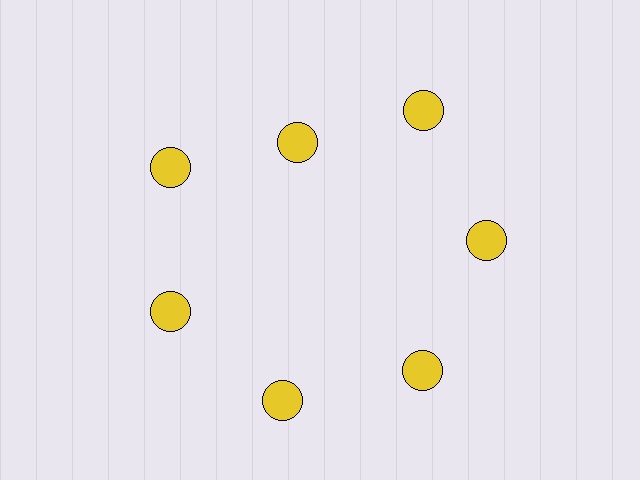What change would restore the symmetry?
The symmetry would be restored by moving it outward, back onto the ring so that all 7 circles sit at equal angles and equal distance from the center.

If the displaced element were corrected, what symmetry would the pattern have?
It would have 7-fold rotational symmetry — the pattern would map onto itself every 51 degrees.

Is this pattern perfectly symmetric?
No. The 7 yellow circles are arranged in a ring, but one element near the 12 o'clock position is pulled inward toward the center, breaking the 7-fold rotational symmetry.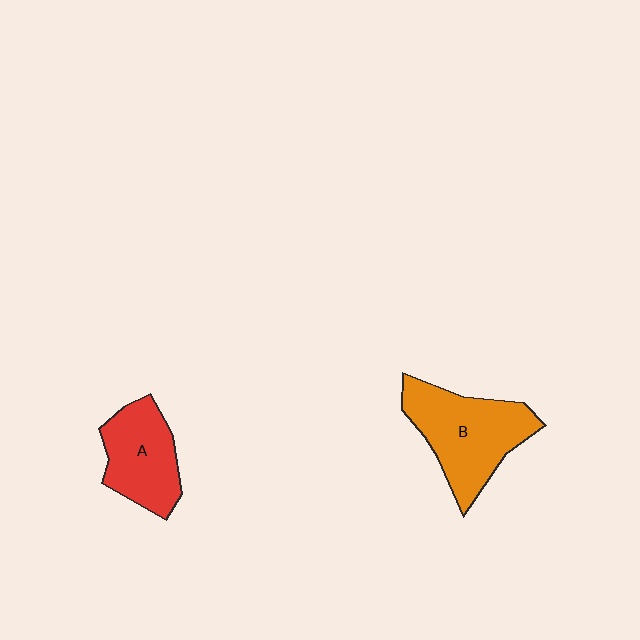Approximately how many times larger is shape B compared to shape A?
Approximately 1.4 times.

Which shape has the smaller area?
Shape A (red).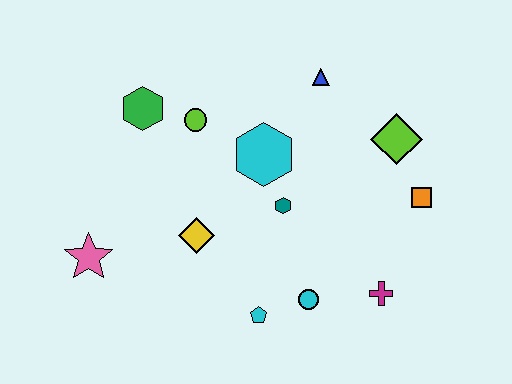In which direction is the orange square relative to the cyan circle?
The orange square is to the right of the cyan circle.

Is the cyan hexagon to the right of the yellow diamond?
Yes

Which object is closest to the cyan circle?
The cyan pentagon is closest to the cyan circle.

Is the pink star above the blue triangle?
No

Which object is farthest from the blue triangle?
The pink star is farthest from the blue triangle.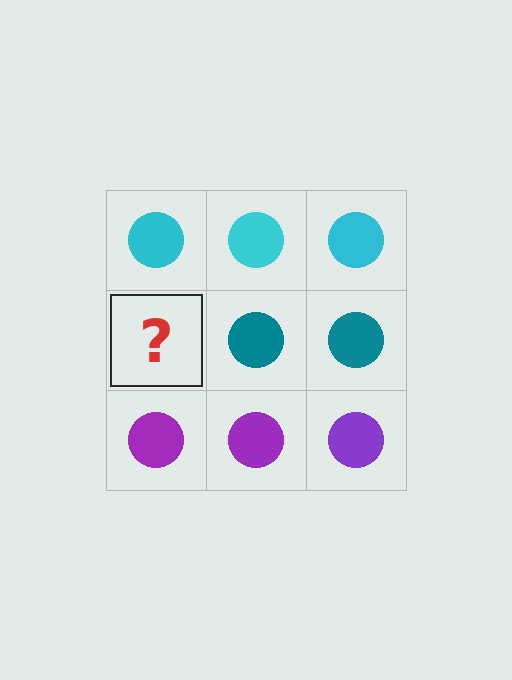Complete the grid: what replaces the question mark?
The question mark should be replaced with a teal circle.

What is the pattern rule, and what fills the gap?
The rule is that each row has a consistent color. The gap should be filled with a teal circle.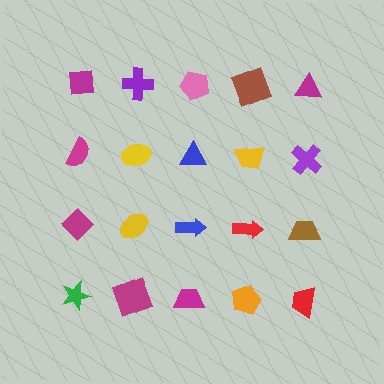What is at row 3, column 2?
A yellow ellipse.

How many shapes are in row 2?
5 shapes.